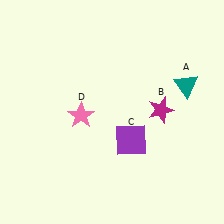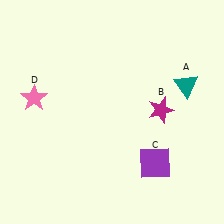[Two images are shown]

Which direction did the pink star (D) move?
The pink star (D) moved left.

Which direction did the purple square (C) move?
The purple square (C) moved right.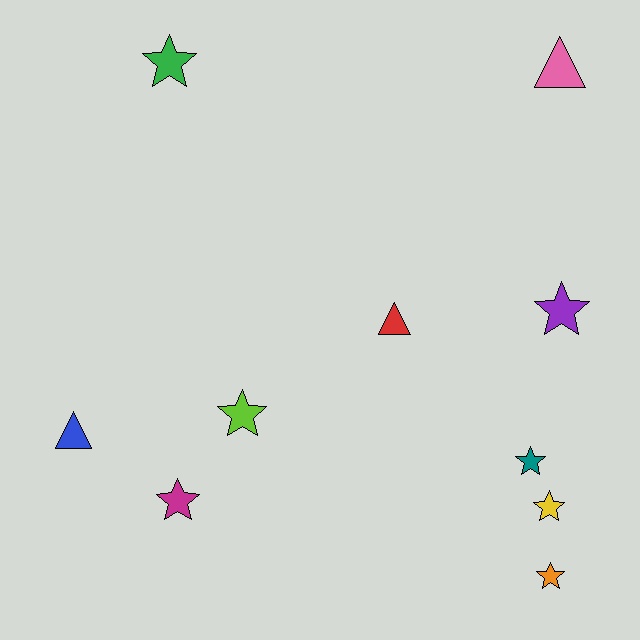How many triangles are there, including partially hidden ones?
There are 3 triangles.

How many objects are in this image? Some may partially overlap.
There are 10 objects.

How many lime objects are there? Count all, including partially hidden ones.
There is 1 lime object.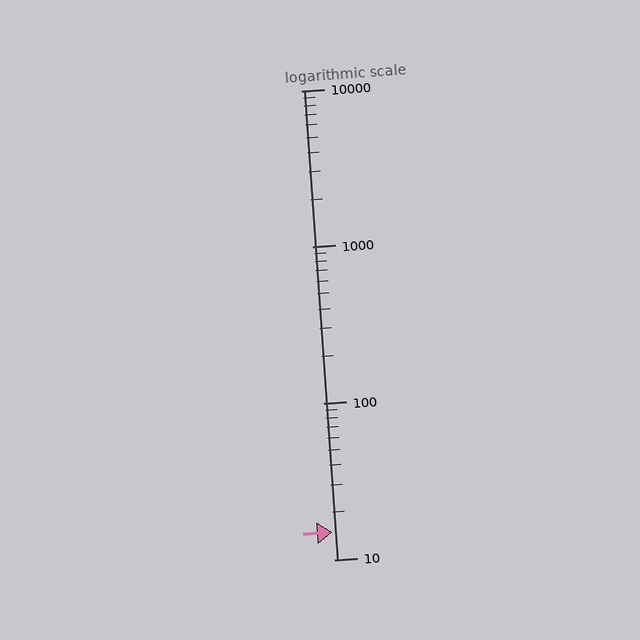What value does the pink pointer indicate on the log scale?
The pointer indicates approximately 15.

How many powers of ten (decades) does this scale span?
The scale spans 3 decades, from 10 to 10000.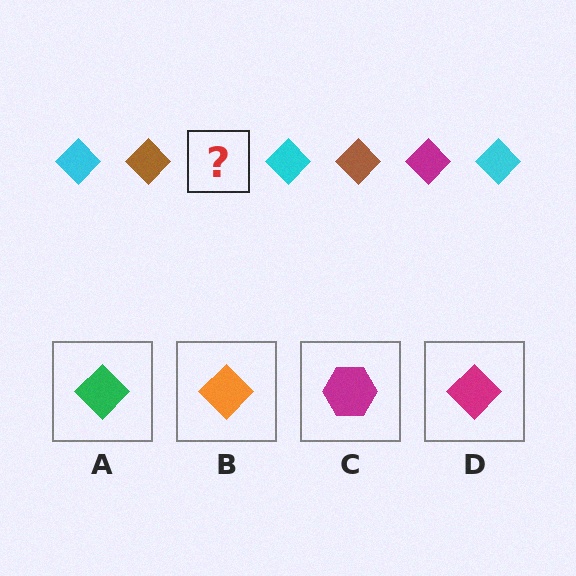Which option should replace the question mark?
Option D.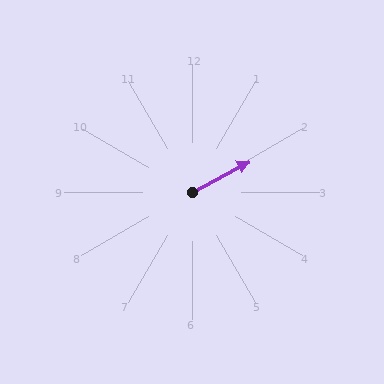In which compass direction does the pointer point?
Northeast.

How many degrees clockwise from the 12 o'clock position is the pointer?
Approximately 62 degrees.